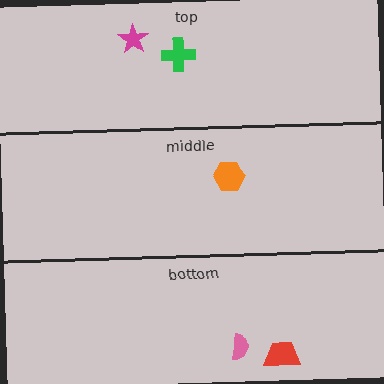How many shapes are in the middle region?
1.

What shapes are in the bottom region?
The pink semicircle, the red trapezoid.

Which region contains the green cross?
The top region.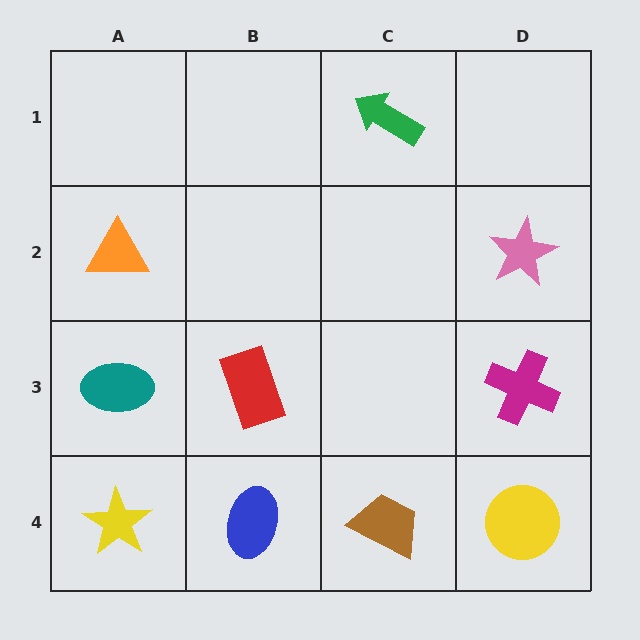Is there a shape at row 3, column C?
No, that cell is empty.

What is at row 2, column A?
An orange triangle.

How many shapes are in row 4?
4 shapes.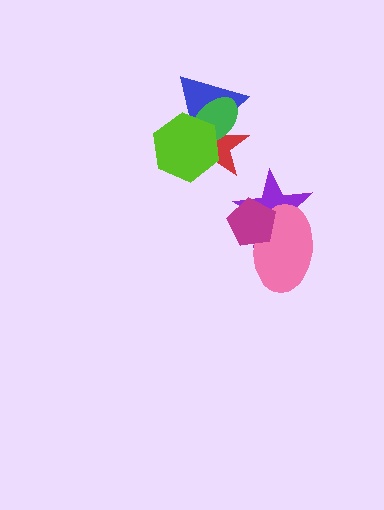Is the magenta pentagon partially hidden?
No, no other shape covers it.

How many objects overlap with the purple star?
2 objects overlap with the purple star.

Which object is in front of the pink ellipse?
The magenta pentagon is in front of the pink ellipse.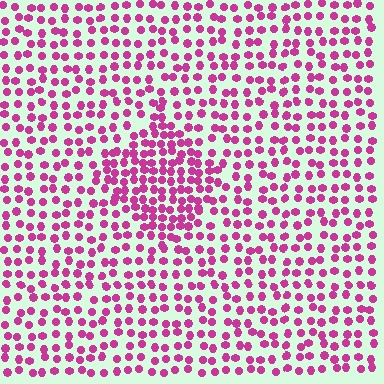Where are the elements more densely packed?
The elements are more densely packed inside the diamond boundary.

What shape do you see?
I see a diamond.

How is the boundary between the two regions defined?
The boundary is defined by a change in element density (approximately 1.7x ratio). All elements are the same color, size, and shape.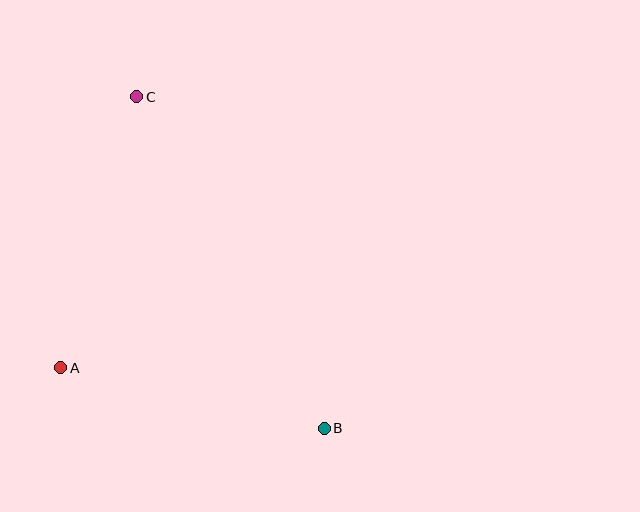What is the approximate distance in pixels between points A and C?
The distance between A and C is approximately 281 pixels.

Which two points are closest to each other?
Points A and B are closest to each other.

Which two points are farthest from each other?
Points B and C are farthest from each other.